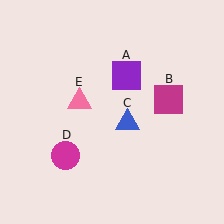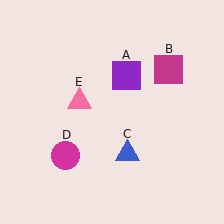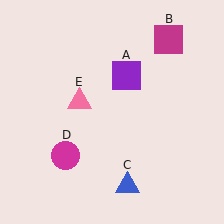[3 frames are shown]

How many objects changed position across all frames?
2 objects changed position: magenta square (object B), blue triangle (object C).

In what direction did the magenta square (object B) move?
The magenta square (object B) moved up.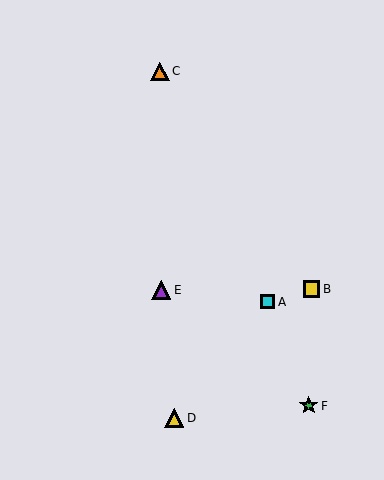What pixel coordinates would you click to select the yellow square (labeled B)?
Click at (312, 289) to select the yellow square B.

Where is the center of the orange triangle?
The center of the orange triangle is at (160, 71).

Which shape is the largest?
The yellow triangle (labeled D) is the largest.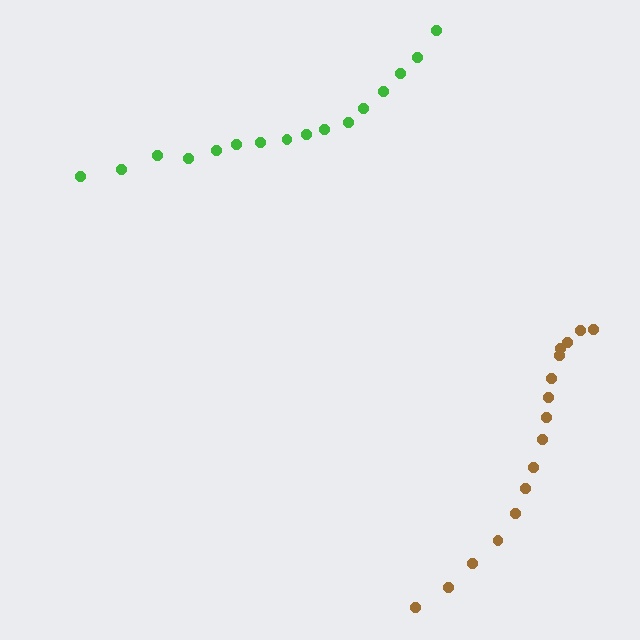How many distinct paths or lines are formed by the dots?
There are 2 distinct paths.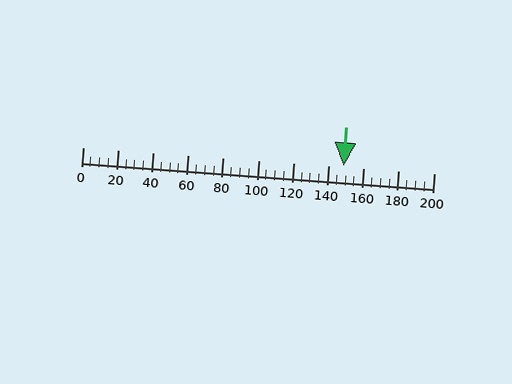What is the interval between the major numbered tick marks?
The major tick marks are spaced 20 units apart.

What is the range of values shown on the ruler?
The ruler shows values from 0 to 200.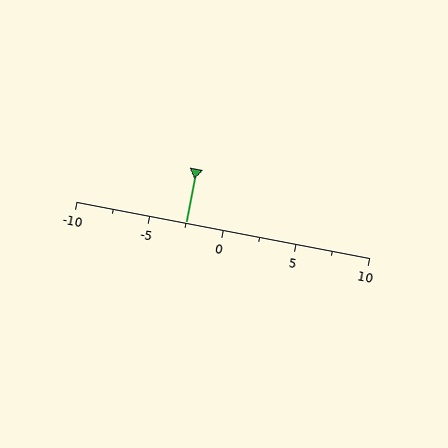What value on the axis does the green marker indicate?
The marker indicates approximately -2.5.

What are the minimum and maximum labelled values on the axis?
The axis runs from -10 to 10.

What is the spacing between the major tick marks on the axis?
The major ticks are spaced 5 apart.